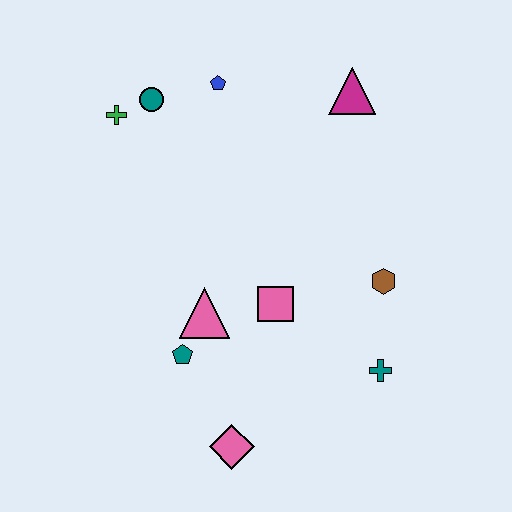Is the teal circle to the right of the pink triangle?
No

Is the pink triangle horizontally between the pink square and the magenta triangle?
No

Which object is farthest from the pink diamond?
The magenta triangle is farthest from the pink diamond.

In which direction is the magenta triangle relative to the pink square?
The magenta triangle is above the pink square.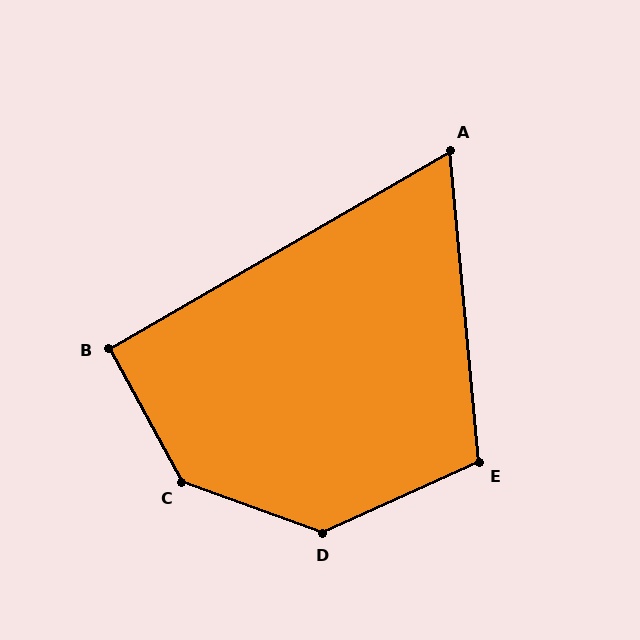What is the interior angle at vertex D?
Approximately 136 degrees (obtuse).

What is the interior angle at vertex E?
Approximately 109 degrees (obtuse).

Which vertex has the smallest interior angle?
A, at approximately 65 degrees.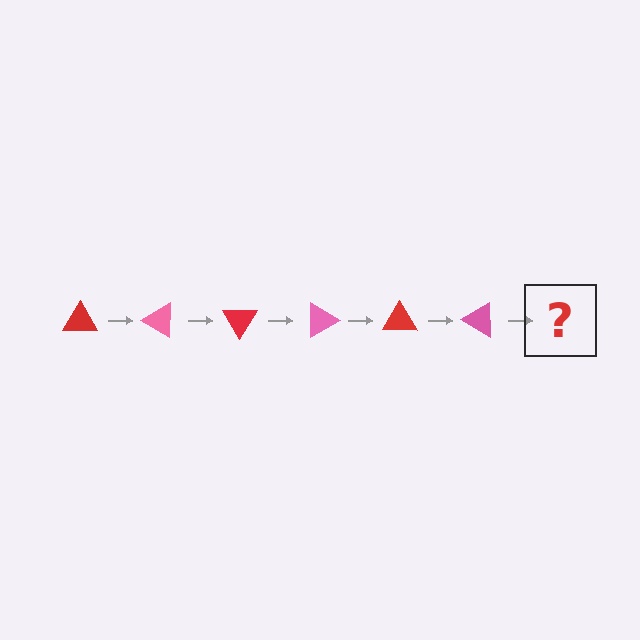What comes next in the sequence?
The next element should be a red triangle, rotated 180 degrees from the start.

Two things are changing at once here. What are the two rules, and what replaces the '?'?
The two rules are that it rotates 30 degrees each step and the color cycles through red and pink. The '?' should be a red triangle, rotated 180 degrees from the start.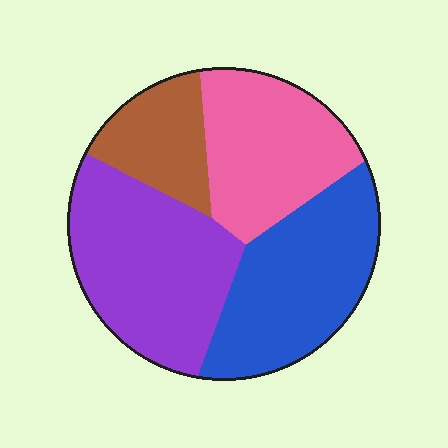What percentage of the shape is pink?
Pink takes up between a sixth and a third of the shape.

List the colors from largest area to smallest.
From largest to smallest: purple, blue, pink, brown.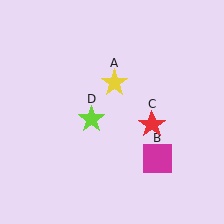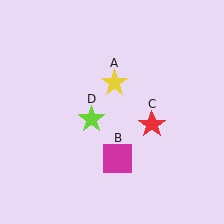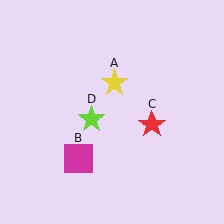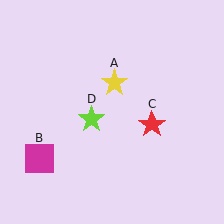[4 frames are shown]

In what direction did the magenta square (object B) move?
The magenta square (object B) moved left.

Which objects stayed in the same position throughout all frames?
Yellow star (object A) and red star (object C) and lime star (object D) remained stationary.